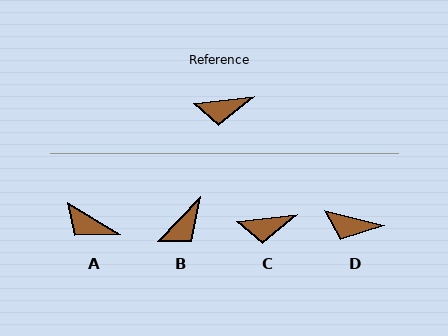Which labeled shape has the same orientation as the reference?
C.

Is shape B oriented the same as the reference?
No, it is off by about 40 degrees.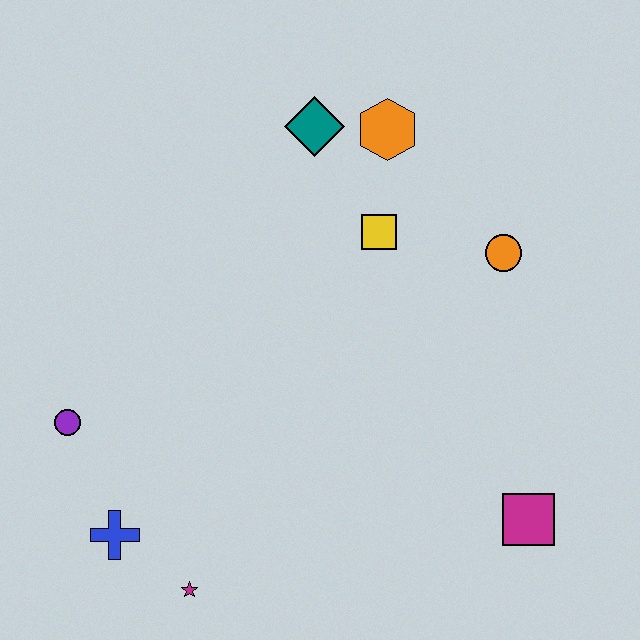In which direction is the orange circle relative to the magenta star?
The orange circle is above the magenta star.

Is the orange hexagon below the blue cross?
No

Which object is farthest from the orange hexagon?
The magenta star is farthest from the orange hexagon.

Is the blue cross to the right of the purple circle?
Yes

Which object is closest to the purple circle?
The blue cross is closest to the purple circle.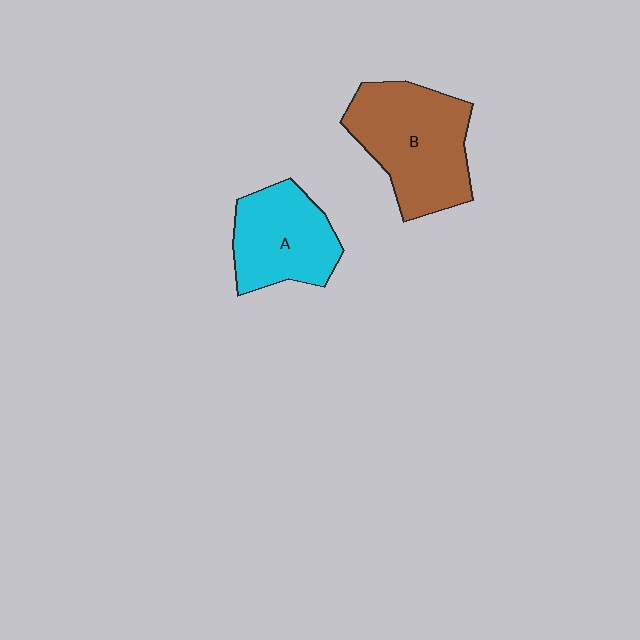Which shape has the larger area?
Shape B (brown).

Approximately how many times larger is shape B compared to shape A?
Approximately 1.3 times.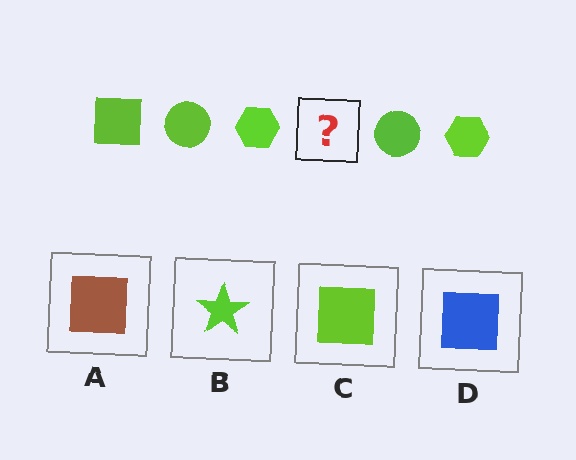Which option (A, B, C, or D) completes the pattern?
C.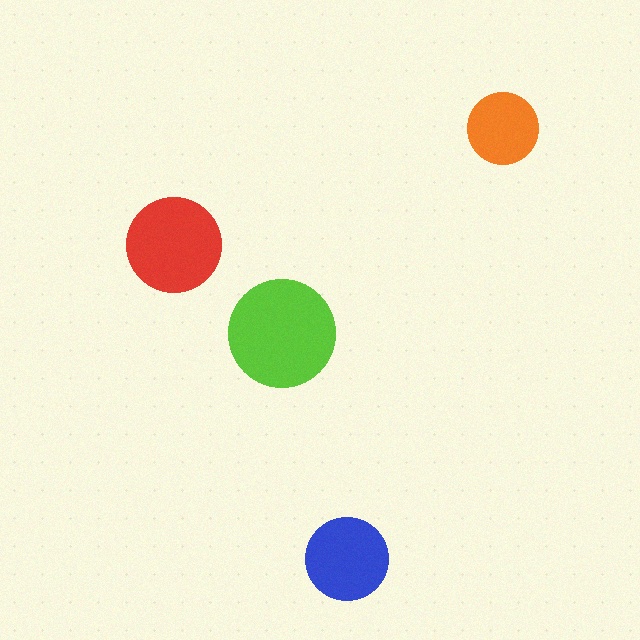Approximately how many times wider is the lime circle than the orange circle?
About 1.5 times wider.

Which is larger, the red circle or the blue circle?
The red one.